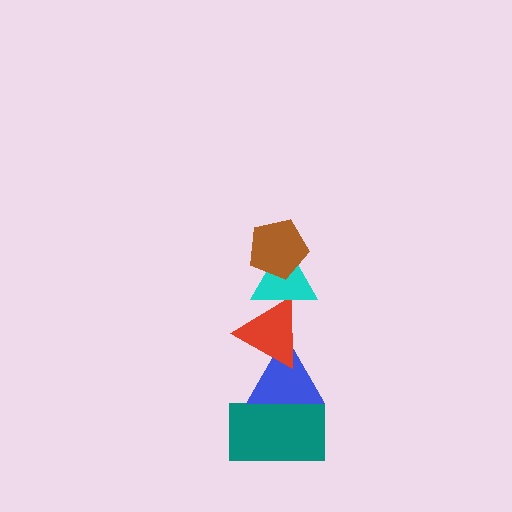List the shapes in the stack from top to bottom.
From top to bottom: the brown pentagon, the cyan triangle, the red triangle, the blue triangle, the teal rectangle.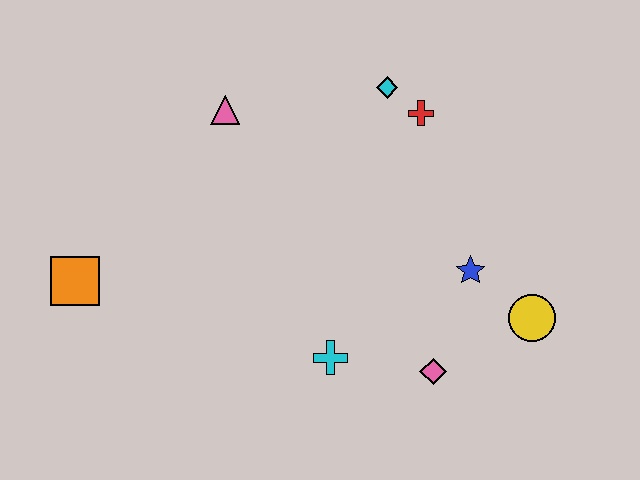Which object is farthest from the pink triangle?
The yellow circle is farthest from the pink triangle.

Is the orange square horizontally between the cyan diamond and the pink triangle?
No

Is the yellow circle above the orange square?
No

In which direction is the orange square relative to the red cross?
The orange square is to the left of the red cross.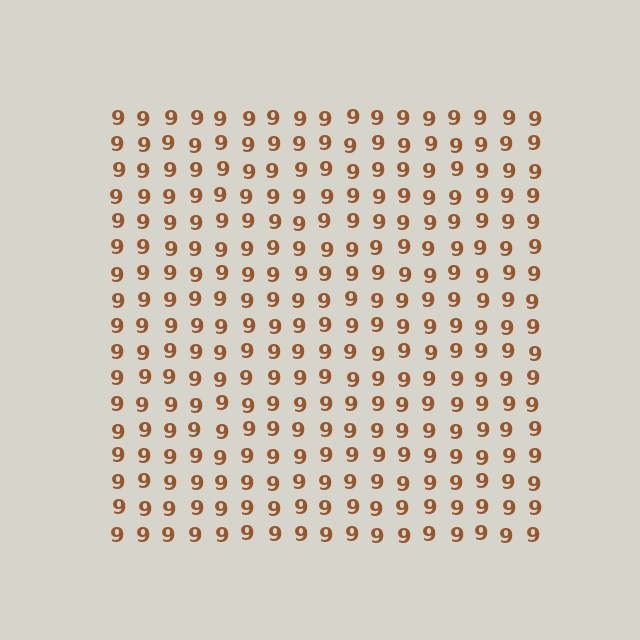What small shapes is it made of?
It is made of small digit 9's.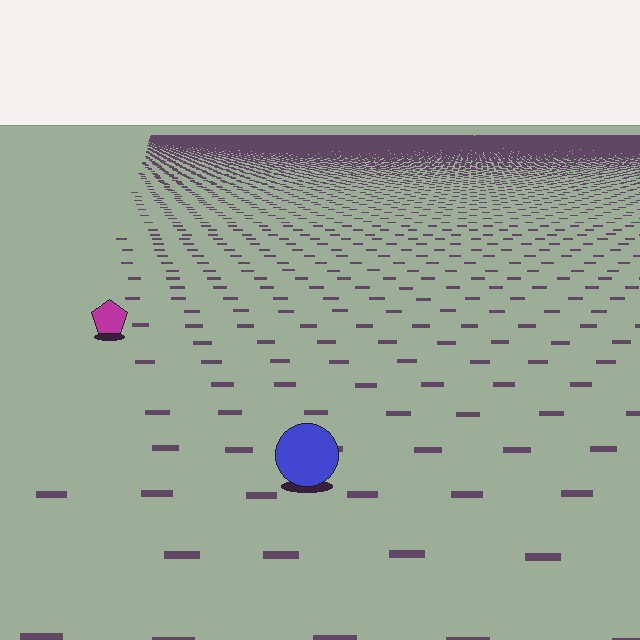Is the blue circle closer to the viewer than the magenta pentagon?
Yes. The blue circle is closer — you can tell from the texture gradient: the ground texture is coarser near it.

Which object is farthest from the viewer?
The magenta pentagon is farthest from the viewer. It appears smaller and the ground texture around it is denser.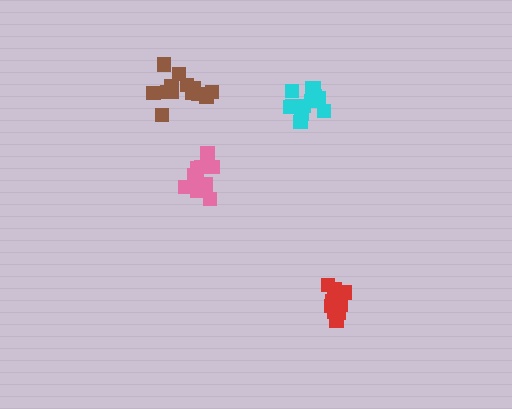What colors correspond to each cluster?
The clusters are colored: brown, red, pink, cyan.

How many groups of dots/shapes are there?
There are 4 groups.